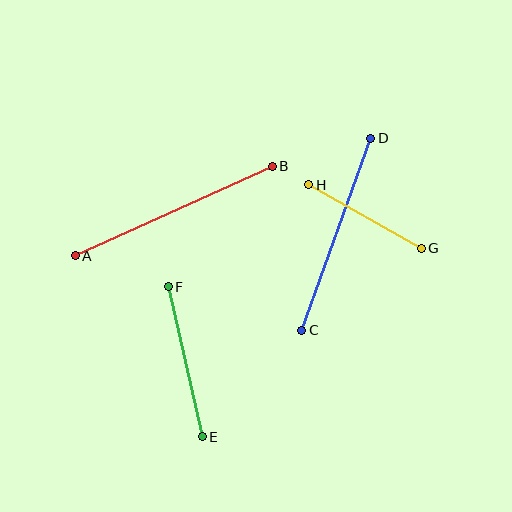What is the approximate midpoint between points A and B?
The midpoint is at approximately (174, 211) pixels.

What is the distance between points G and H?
The distance is approximately 129 pixels.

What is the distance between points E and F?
The distance is approximately 154 pixels.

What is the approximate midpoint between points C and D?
The midpoint is at approximately (336, 234) pixels.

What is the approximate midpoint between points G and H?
The midpoint is at approximately (365, 217) pixels.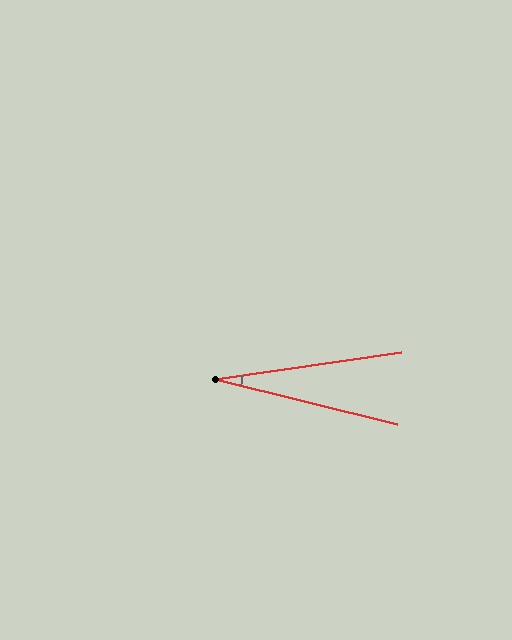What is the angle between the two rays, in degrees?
Approximately 22 degrees.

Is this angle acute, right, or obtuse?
It is acute.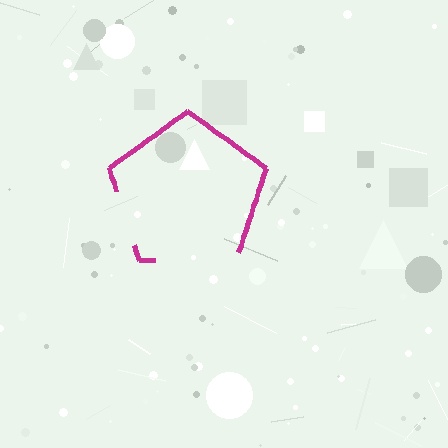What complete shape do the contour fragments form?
The contour fragments form a pentagon.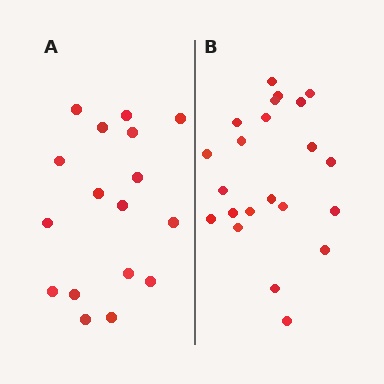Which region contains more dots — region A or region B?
Region B (the right region) has more dots.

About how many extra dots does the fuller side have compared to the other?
Region B has about 5 more dots than region A.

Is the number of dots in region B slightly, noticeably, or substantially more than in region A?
Region B has noticeably more, but not dramatically so. The ratio is roughly 1.3 to 1.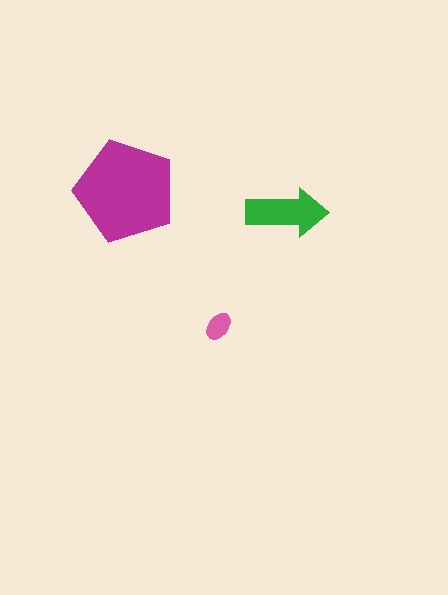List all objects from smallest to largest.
The pink ellipse, the green arrow, the magenta pentagon.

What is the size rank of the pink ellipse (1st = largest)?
3rd.